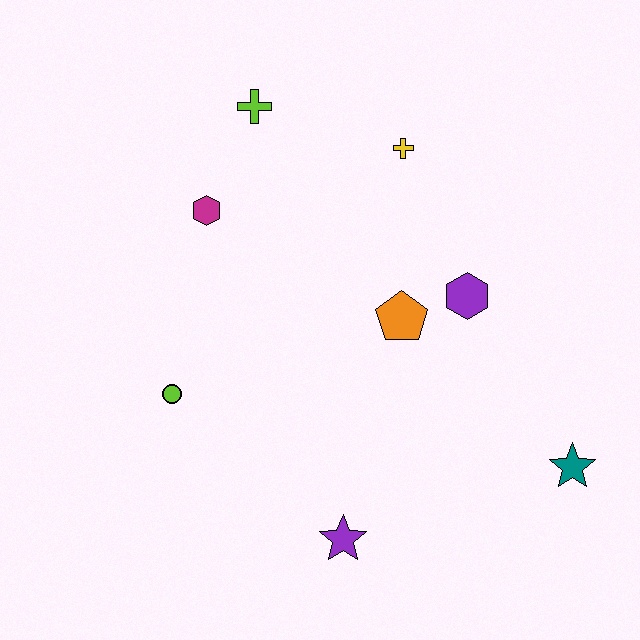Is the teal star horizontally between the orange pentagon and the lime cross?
No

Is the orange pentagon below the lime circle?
No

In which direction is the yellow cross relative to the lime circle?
The yellow cross is above the lime circle.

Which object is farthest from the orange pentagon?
The lime cross is farthest from the orange pentagon.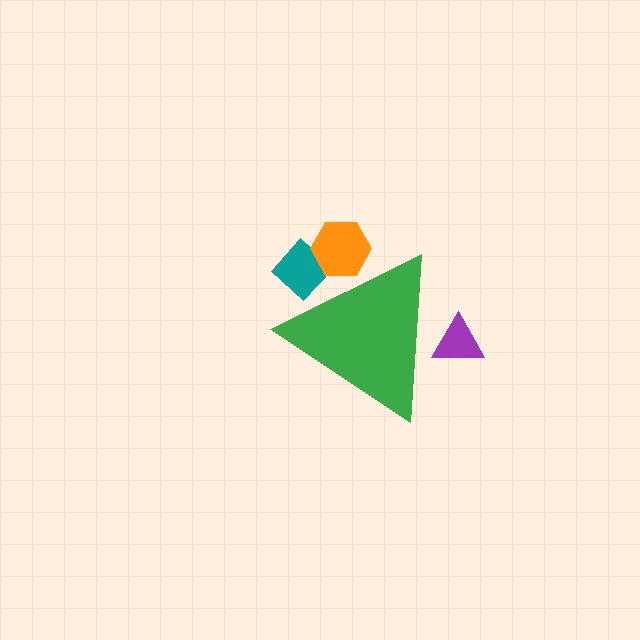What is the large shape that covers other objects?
A green triangle.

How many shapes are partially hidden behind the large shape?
3 shapes are partially hidden.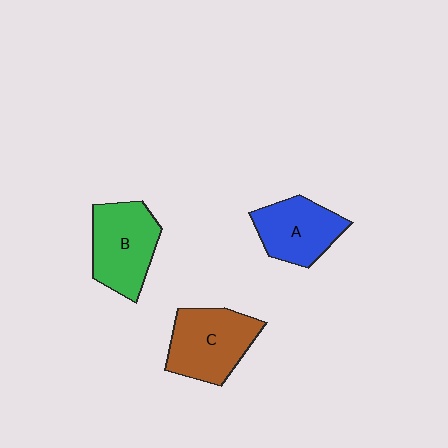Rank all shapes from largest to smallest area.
From largest to smallest: C (brown), B (green), A (blue).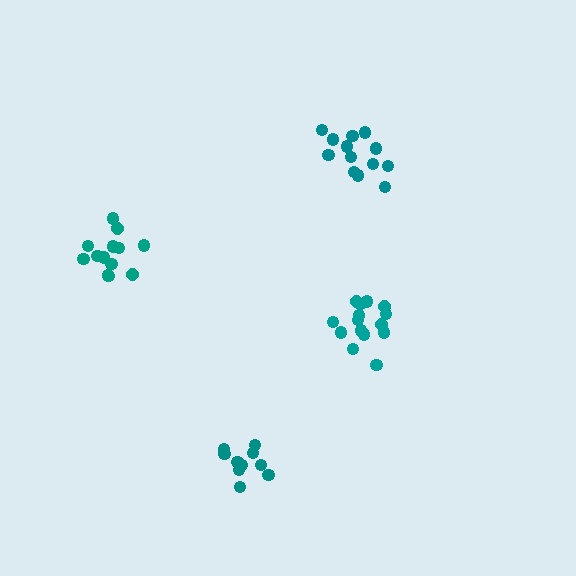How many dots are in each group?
Group 1: 10 dots, Group 2: 15 dots, Group 3: 14 dots, Group 4: 13 dots (52 total).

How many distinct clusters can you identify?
There are 4 distinct clusters.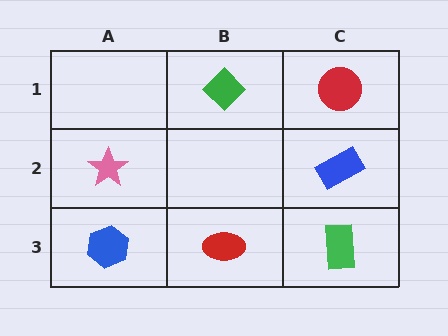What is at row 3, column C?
A green rectangle.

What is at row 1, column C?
A red circle.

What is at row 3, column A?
A blue hexagon.